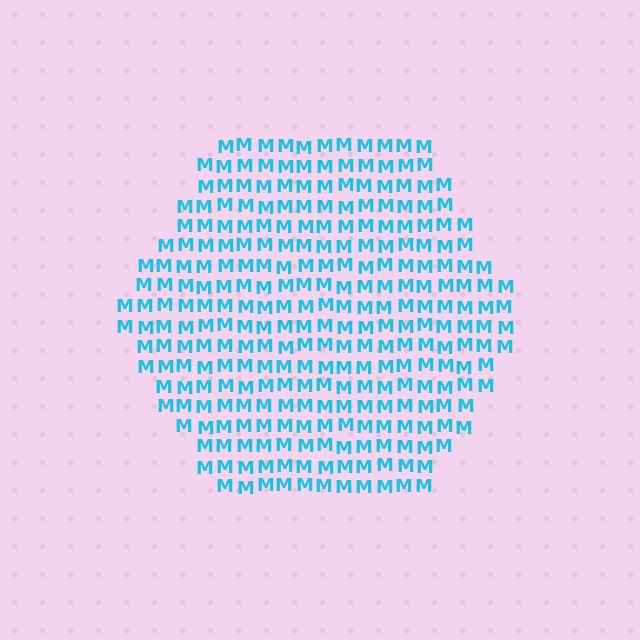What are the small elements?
The small elements are letter M's.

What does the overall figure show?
The overall figure shows a hexagon.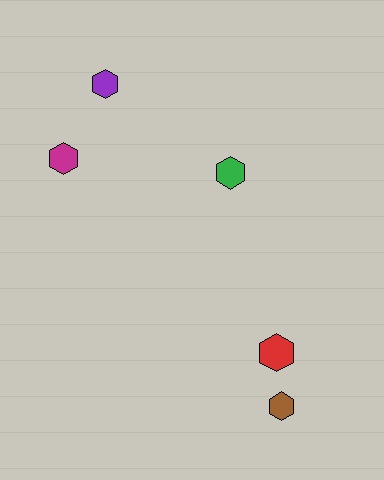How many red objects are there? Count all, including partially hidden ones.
There is 1 red object.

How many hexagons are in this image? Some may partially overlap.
There are 5 hexagons.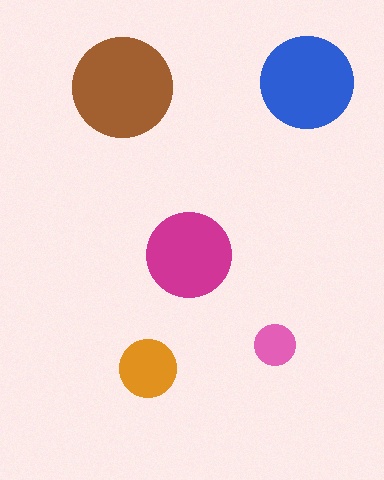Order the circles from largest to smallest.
the brown one, the blue one, the magenta one, the orange one, the pink one.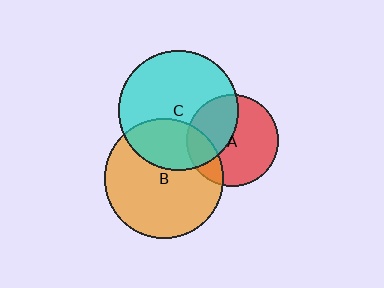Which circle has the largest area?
Circle C (cyan).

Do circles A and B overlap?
Yes.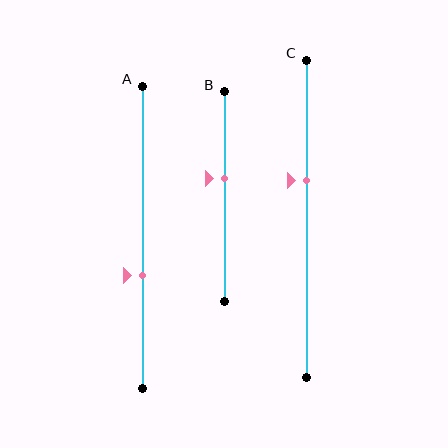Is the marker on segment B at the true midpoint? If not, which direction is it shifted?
No, the marker on segment B is shifted upward by about 9% of the segment length.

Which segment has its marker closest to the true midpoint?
Segment B has its marker closest to the true midpoint.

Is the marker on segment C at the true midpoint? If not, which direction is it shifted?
No, the marker on segment C is shifted upward by about 12% of the segment length.